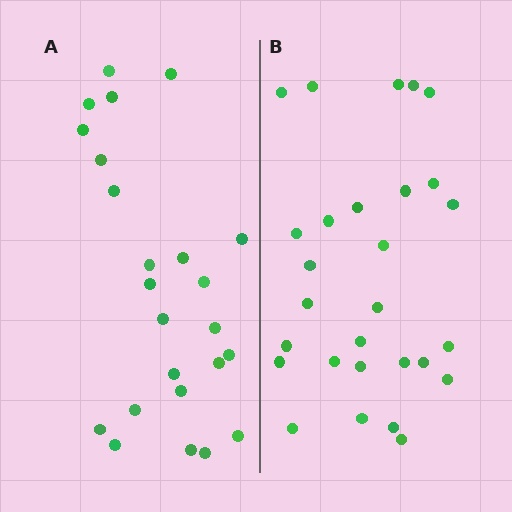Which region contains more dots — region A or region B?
Region B (the right region) has more dots.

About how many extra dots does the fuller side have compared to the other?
Region B has about 4 more dots than region A.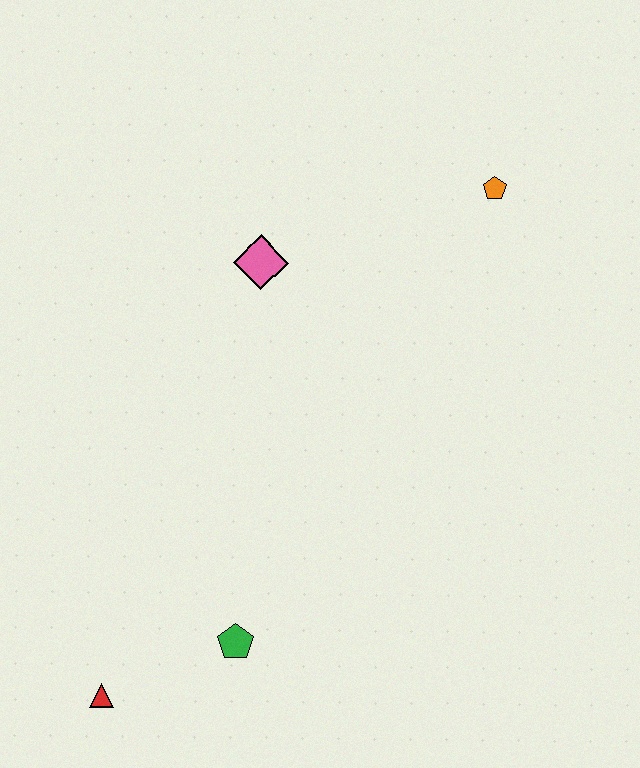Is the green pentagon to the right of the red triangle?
Yes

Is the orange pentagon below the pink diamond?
No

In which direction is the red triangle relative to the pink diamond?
The red triangle is below the pink diamond.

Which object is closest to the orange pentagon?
The pink diamond is closest to the orange pentagon.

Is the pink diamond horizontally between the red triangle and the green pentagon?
No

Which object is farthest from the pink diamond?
The red triangle is farthest from the pink diamond.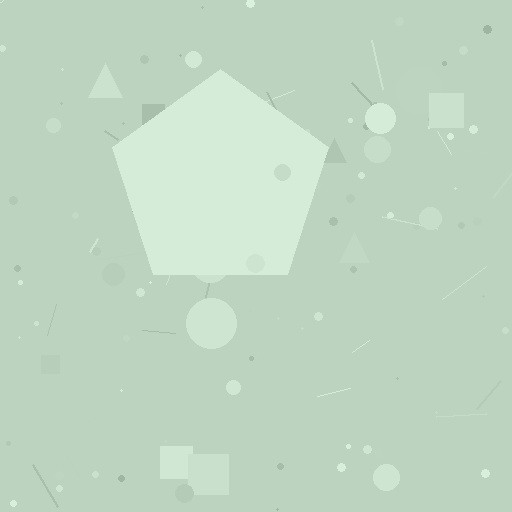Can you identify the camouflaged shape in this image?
The camouflaged shape is a pentagon.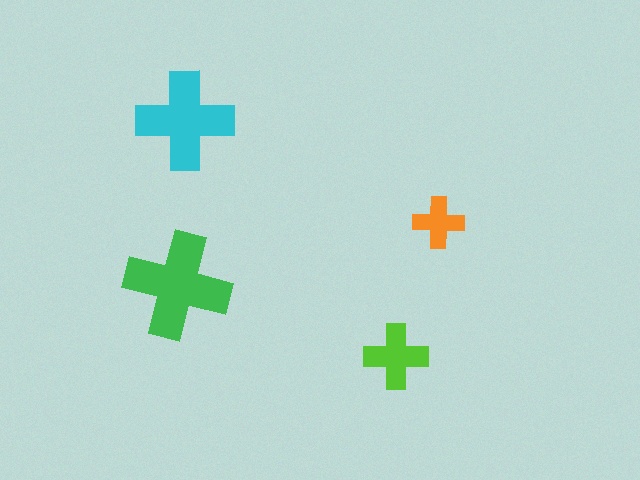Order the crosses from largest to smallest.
the green one, the cyan one, the lime one, the orange one.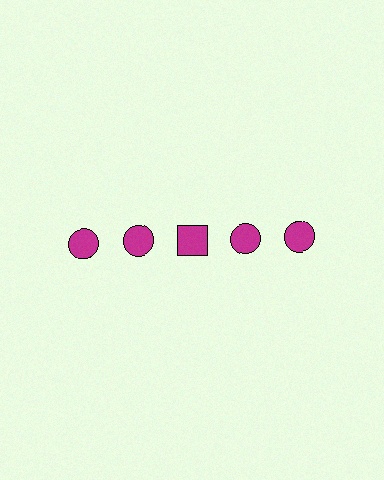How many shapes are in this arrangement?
There are 5 shapes arranged in a grid pattern.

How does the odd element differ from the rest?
It has a different shape: square instead of circle.